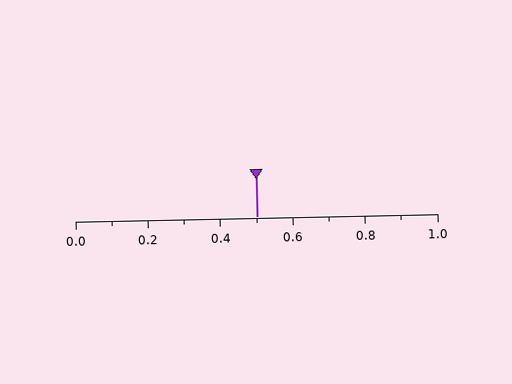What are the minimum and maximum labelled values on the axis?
The axis runs from 0.0 to 1.0.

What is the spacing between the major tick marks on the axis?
The major ticks are spaced 0.2 apart.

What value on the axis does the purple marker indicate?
The marker indicates approximately 0.5.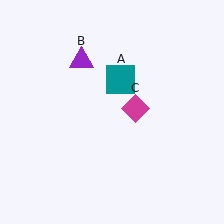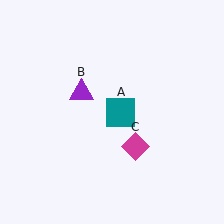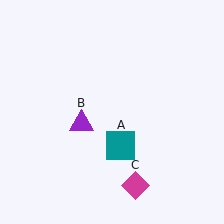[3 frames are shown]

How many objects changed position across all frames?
3 objects changed position: teal square (object A), purple triangle (object B), magenta diamond (object C).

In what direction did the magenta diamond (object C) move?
The magenta diamond (object C) moved down.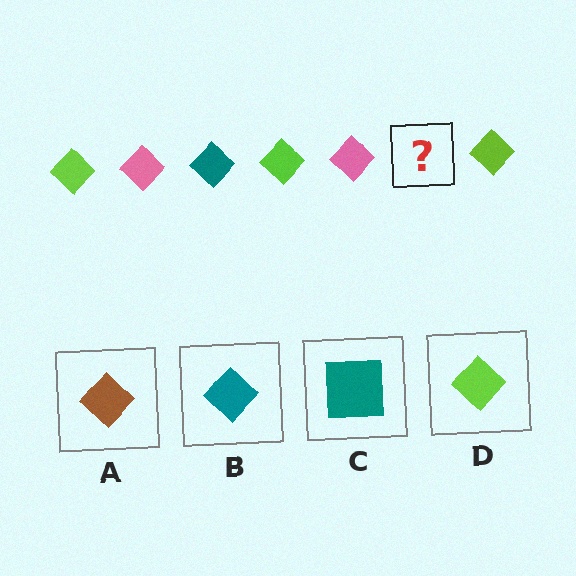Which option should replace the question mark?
Option B.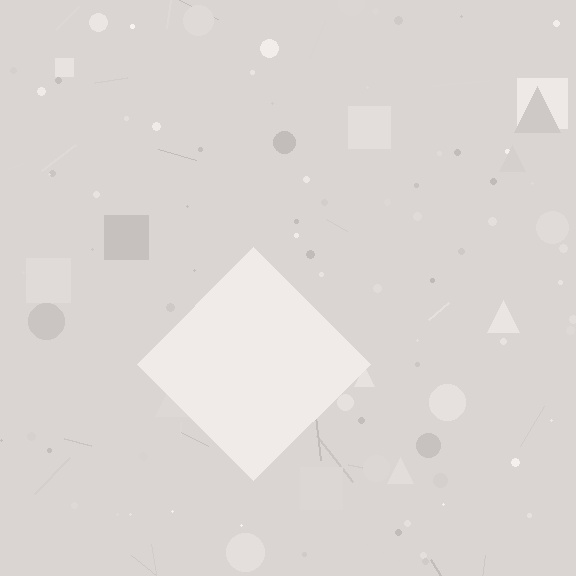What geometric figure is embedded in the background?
A diamond is embedded in the background.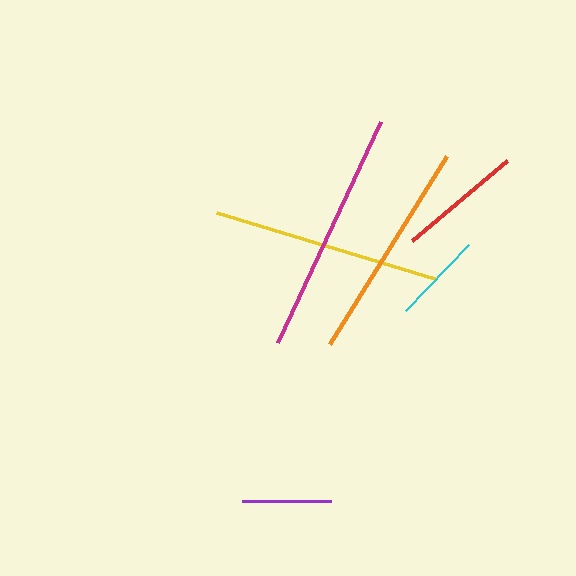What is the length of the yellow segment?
The yellow segment is approximately 227 pixels long.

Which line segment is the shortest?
The purple line is the shortest at approximately 89 pixels.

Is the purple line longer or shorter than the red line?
The red line is longer than the purple line.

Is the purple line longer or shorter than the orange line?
The orange line is longer than the purple line.